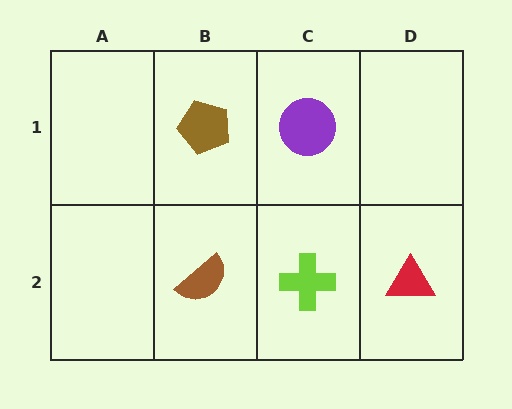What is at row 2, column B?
A brown semicircle.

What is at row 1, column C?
A purple circle.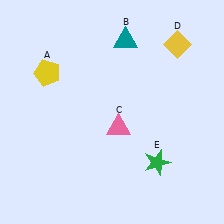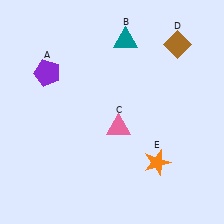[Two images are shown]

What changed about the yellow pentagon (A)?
In Image 1, A is yellow. In Image 2, it changed to purple.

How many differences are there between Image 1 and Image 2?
There are 3 differences between the two images.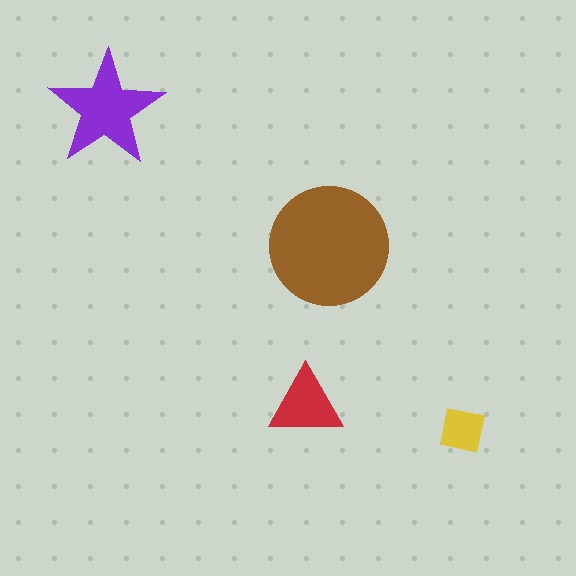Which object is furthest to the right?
The yellow square is rightmost.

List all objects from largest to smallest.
The brown circle, the purple star, the red triangle, the yellow square.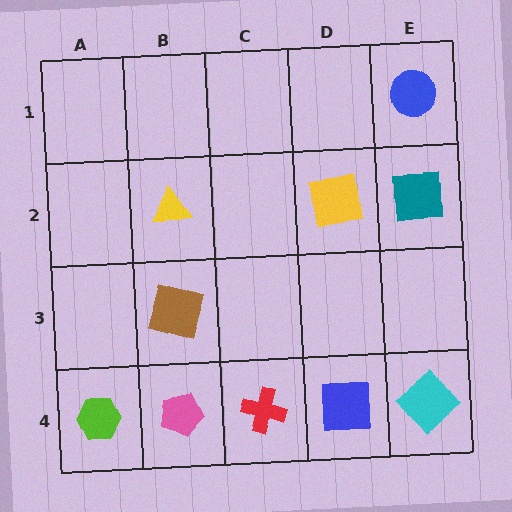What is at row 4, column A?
A lime hexagon.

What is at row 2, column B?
A yellow triangle.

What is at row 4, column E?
A cyan diamond.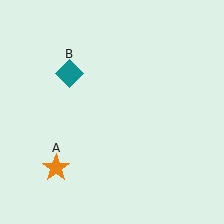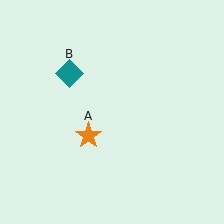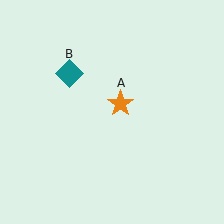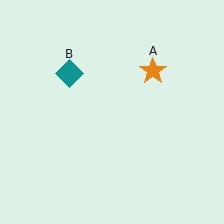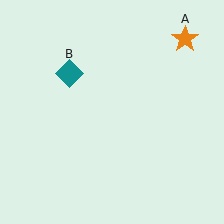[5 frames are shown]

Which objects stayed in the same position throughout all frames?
Teal diamond (object B) remained stationary.